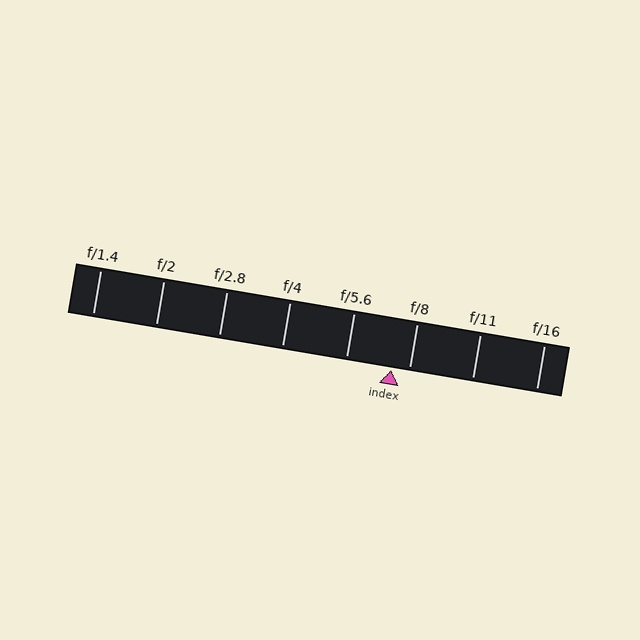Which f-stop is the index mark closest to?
The index mark is closest to f/8.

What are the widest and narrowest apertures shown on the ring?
The widest aperture shown is f/1.4 and the narrowest is f/16.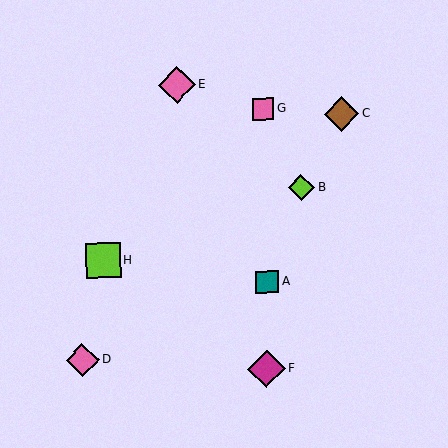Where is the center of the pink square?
The center of the pink square is at (263, 109).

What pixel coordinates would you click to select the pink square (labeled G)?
Click at (263, 109) to select the pink square G.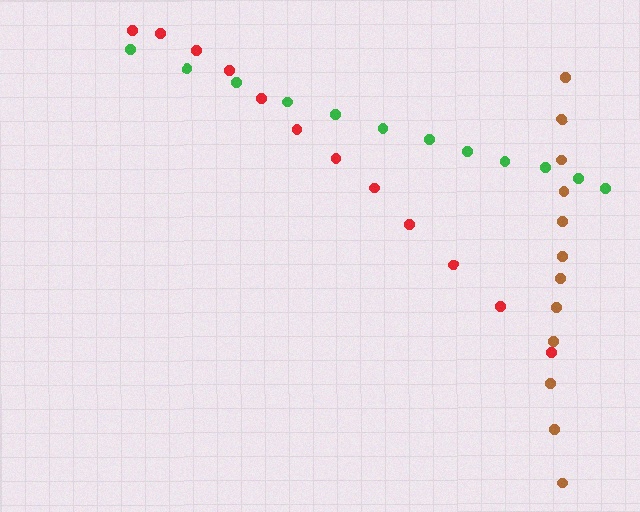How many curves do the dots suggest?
There are 3 distinct paths.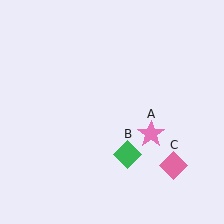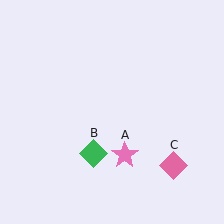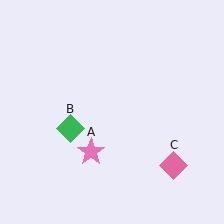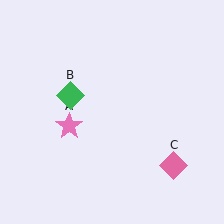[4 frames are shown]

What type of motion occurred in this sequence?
The pink star (object A), green diamond (object B) rotated clockwise around the center of the scene.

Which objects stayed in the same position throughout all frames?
Pink diamond (object C) remained stationary.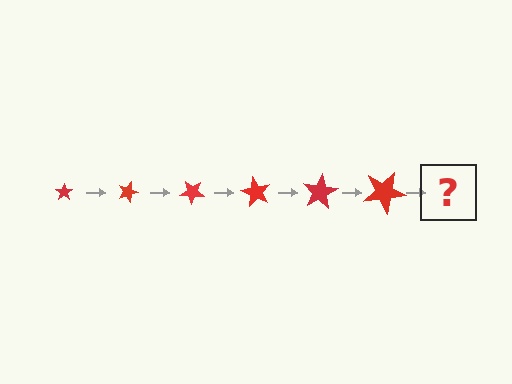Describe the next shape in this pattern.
It should be a star, larger than the previous one and rotated 120 degrees from the start.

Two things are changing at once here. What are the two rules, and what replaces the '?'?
The two rules are that the star grows larger each step and it rotates 20 degrees each step. The '?' should be a star, larger than the previous one and rotated 120 degrees from the start.